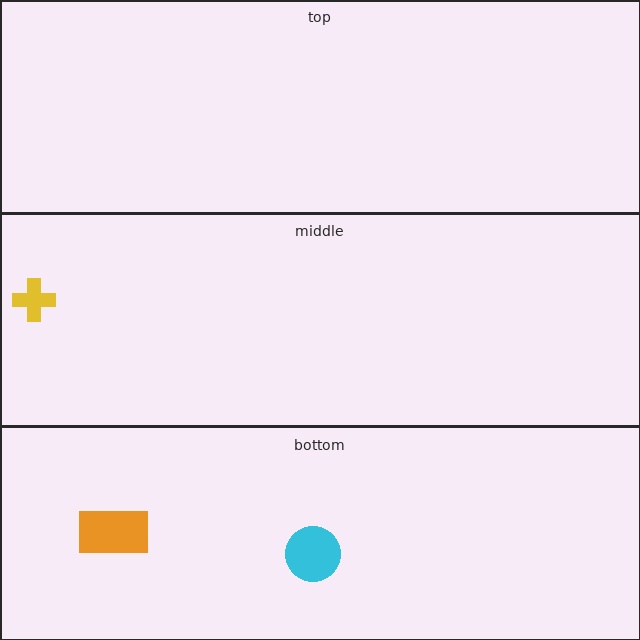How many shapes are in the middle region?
1.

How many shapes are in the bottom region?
2.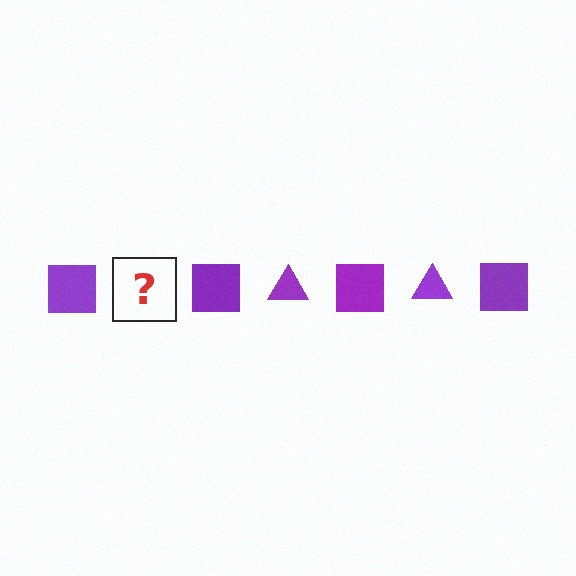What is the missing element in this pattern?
The missing element is a purple triangle.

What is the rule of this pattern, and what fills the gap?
The rule is that the pattern cycles through square, triangle shapes in purple. The gap should be filled with a purple triangle.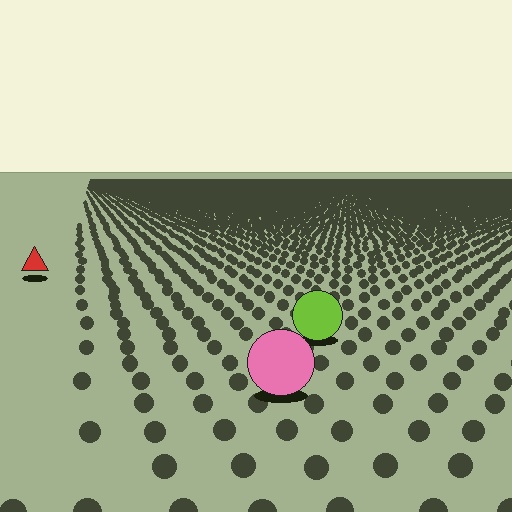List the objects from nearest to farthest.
From nearest to farthest: the pink circle, the lime circle, the red triangle.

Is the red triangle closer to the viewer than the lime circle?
No. The lime circle is closer — you can tell from the texture gradient: the ground texture is coarser near it.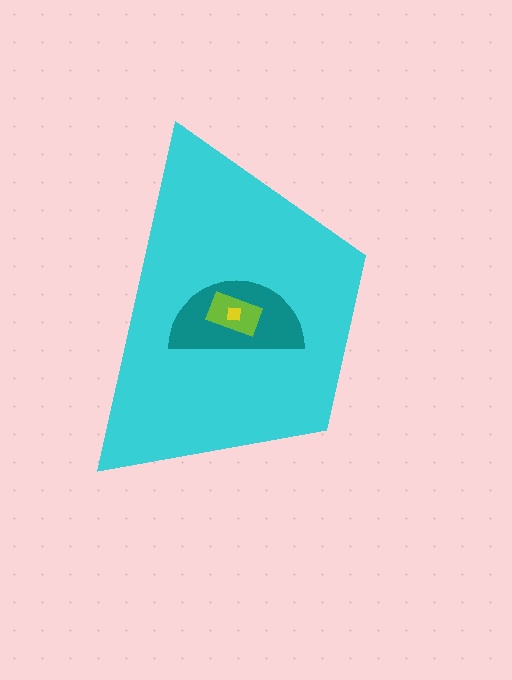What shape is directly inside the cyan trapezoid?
The teal semicircle.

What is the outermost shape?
The cyan trapezoid.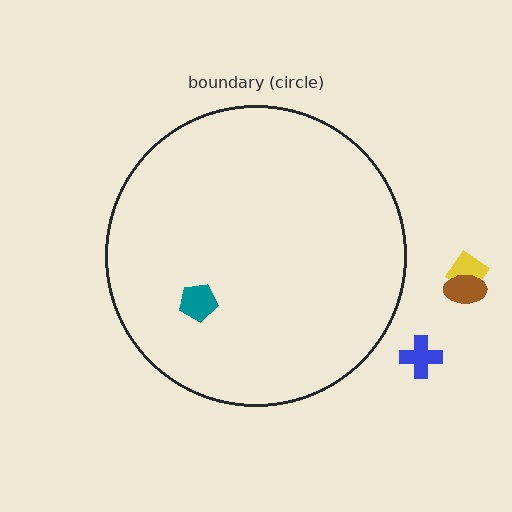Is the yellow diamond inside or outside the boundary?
Outside.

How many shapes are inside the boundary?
1 inside, 3 outside.